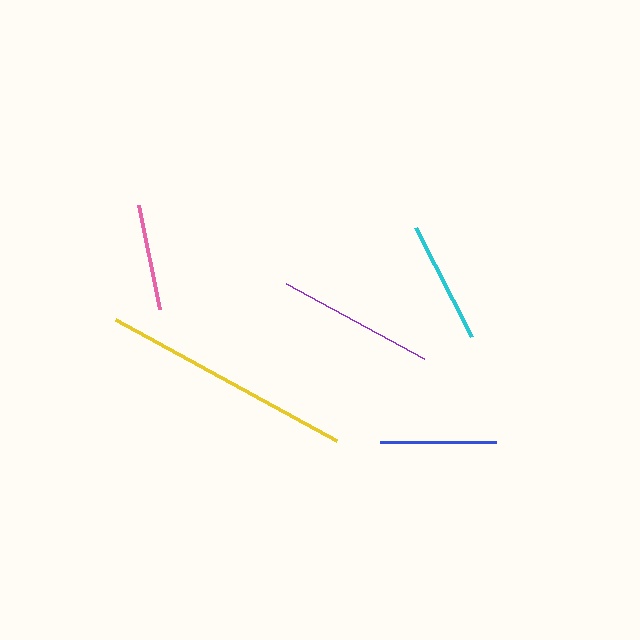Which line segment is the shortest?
The pink line is the shortest at approximately 106 pixels.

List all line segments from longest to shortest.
From longest to shortest: yellow, purple, cyan, blue, pink.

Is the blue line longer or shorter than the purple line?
The purple line is longer than the blue line.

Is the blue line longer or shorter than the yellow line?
The yellow line is longer than the blue line.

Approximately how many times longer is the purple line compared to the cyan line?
The purple line is approximately 1.3 times the length of the cyan line.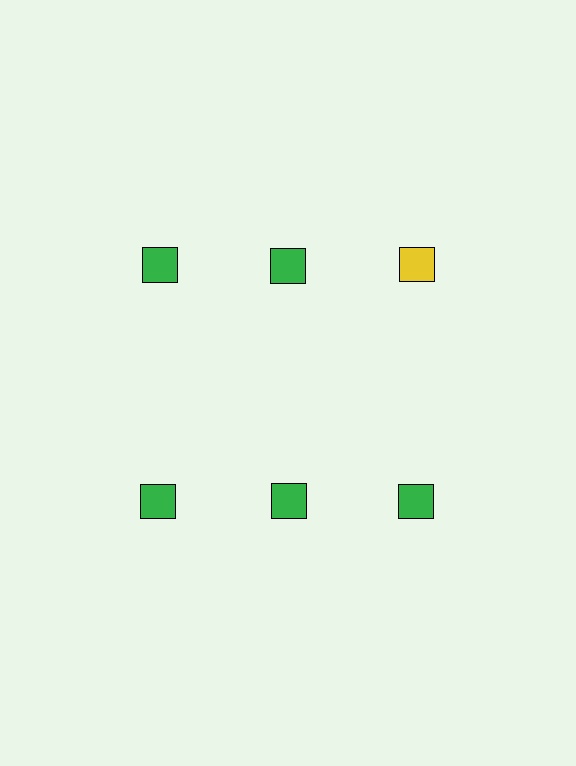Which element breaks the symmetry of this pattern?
The yellow square in the top row, center column breaks the symmetry. All other shapes are green squares.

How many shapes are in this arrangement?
There are 6 shapes arranged in a grid pattern.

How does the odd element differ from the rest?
It has a different color: yellow instead of green.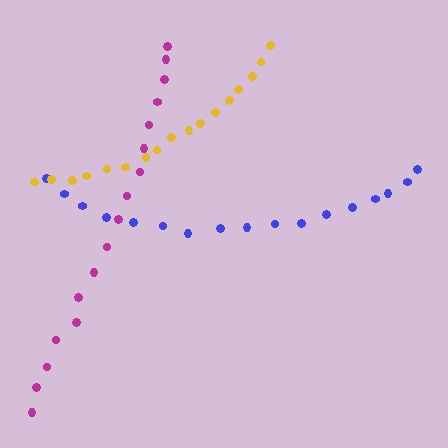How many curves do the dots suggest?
There are 3 distinct paths.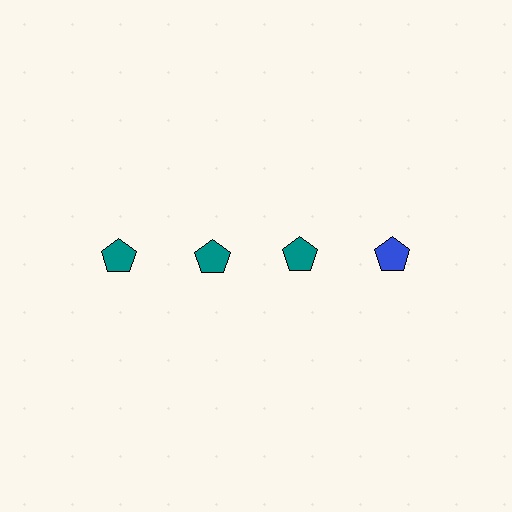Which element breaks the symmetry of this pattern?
The blue pentagon in the top row, second from right column breaks the symmetry. All other shapes are teal pentagons.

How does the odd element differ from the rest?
It has a different color: blue instead of teal.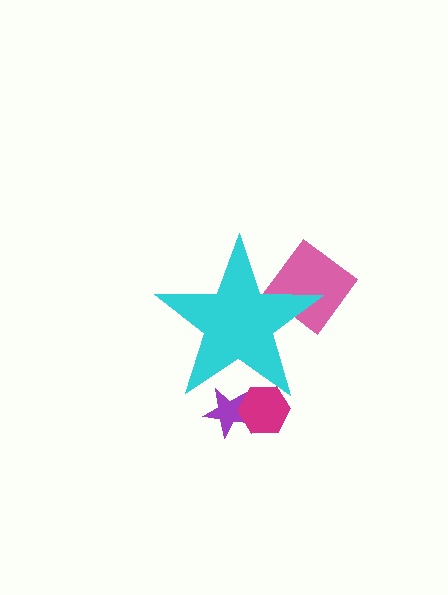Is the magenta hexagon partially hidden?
Yes, the magenta hexagon is partially hidden behind the cyan star.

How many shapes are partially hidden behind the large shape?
3 shapes are partially hidden.